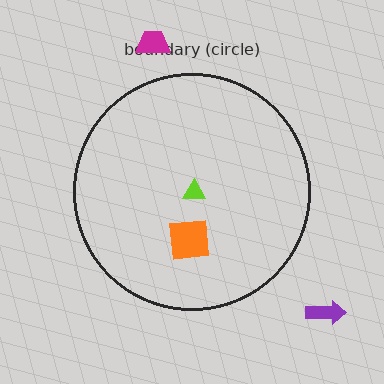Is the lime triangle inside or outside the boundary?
Inside.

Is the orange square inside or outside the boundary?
Inside.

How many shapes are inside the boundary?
2 inside, 2 outside.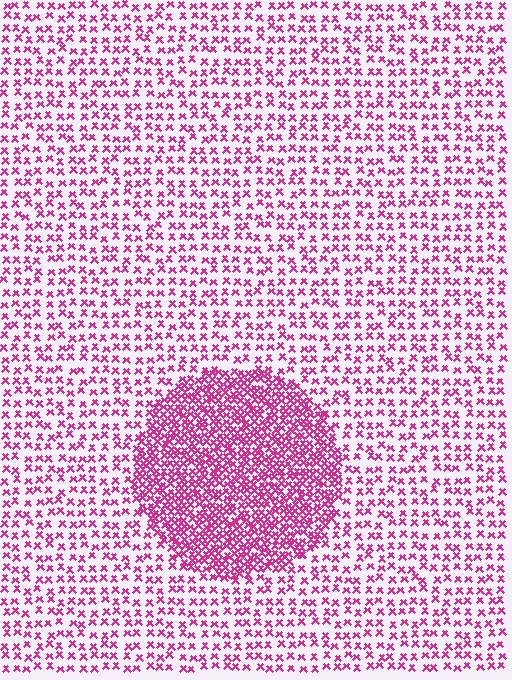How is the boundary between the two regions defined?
The boundary is defined by a change in element density (approximately 2.5x ratio). All elements are the same color, size, and shape.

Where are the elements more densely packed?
The elements are more densely packed inside the circle boundary.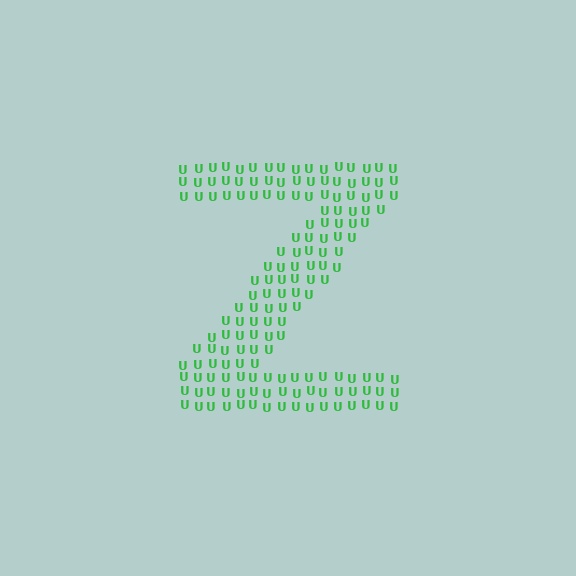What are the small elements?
The small elements are letter U's.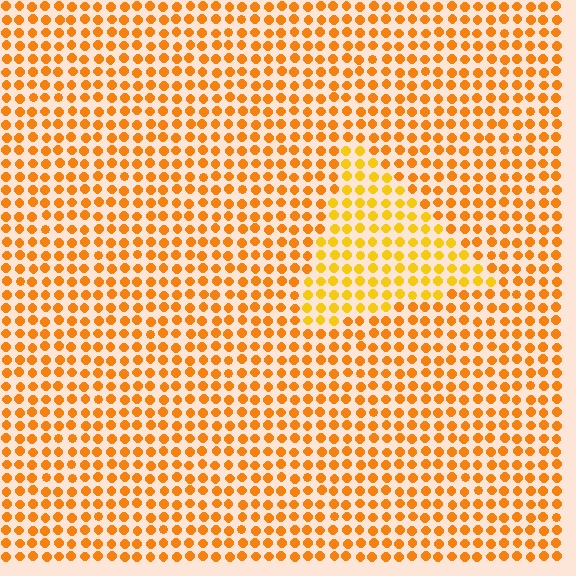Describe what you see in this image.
The image is filled with small orange elements in a uniform arrangement. A triangle-shaped region is visible where the elements are tinted to a slightly different hue, forming a subtle color boundary.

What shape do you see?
I see a triangle.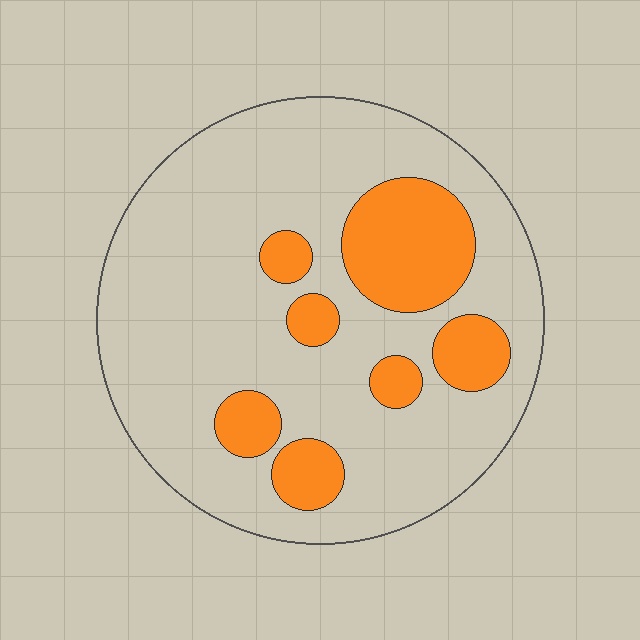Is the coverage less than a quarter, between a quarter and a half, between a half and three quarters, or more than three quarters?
Less than a quarter.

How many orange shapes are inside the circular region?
7.